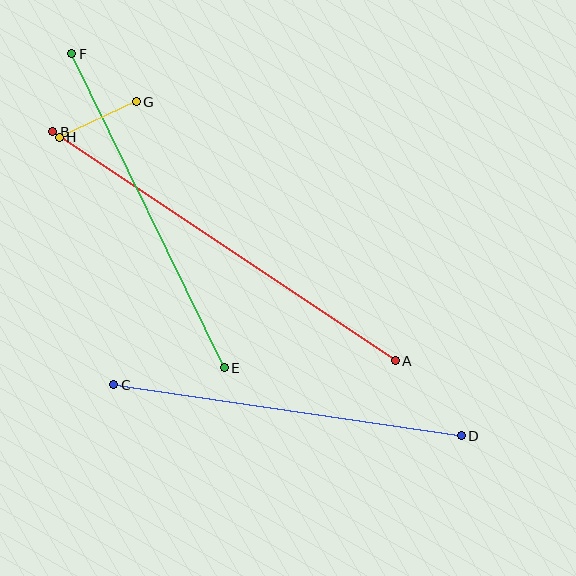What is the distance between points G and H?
The distance is approximately 85 pixels.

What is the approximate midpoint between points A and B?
The midpoint is at approximately (224, 246) pixels.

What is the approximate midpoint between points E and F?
The midpoint is at approximately (148, 211) pixels.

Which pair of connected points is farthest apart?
Points A and B are farthest apart.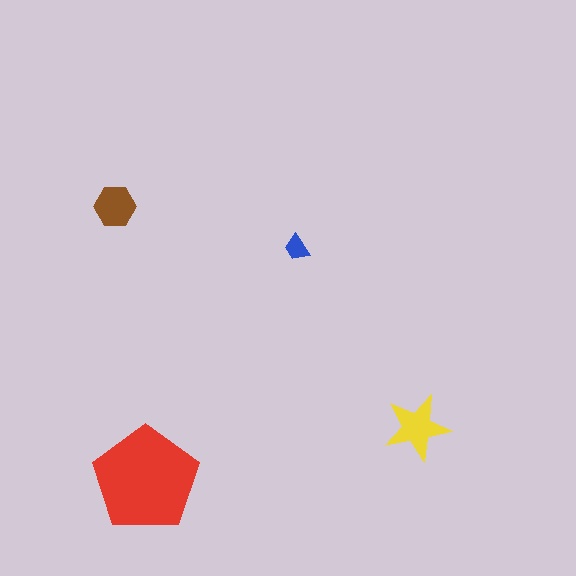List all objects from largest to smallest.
The red pentagon, the yellow star, the brown hexagon, the blue trapezoid.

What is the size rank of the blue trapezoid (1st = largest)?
4th.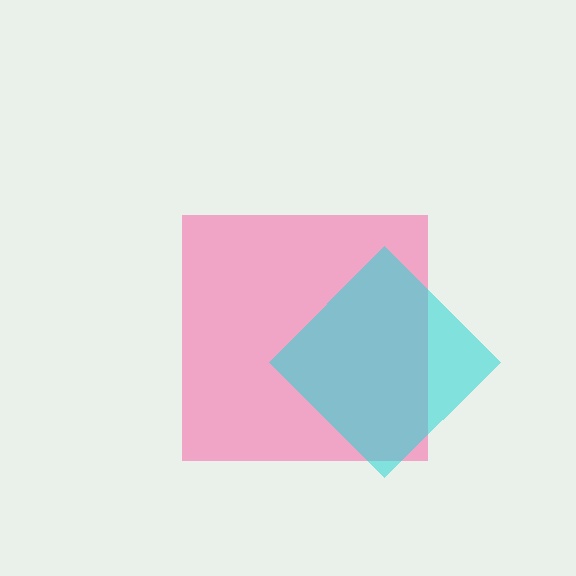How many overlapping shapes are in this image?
There are 2 overlapping shapes in the image.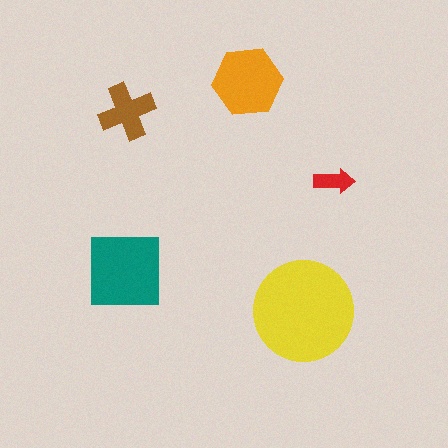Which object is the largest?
The yellow circle.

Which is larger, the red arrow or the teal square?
The teal square.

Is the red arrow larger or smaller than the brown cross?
Smaller.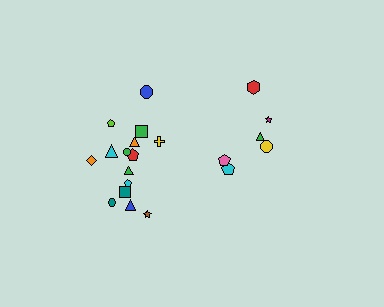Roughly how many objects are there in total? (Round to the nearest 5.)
Roughly 20 objects in total.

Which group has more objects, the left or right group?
The left group.